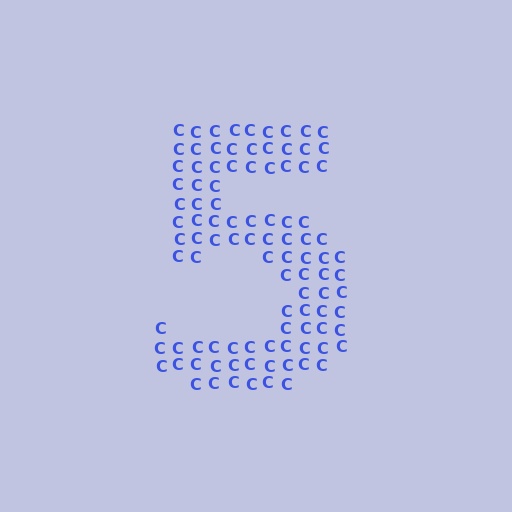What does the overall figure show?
The overall figure shows the digit 5.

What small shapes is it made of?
It is made of small letter C's.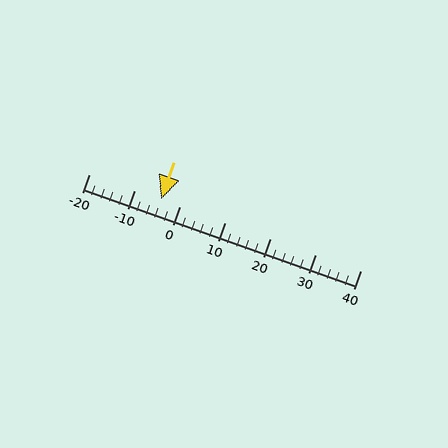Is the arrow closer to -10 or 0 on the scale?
The arrow is closer to 0.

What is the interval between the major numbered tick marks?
The major tick marks are spaced 10 units apart.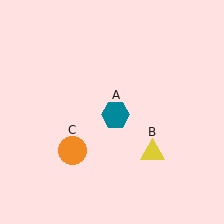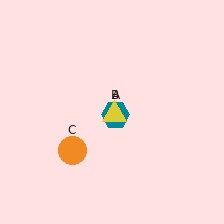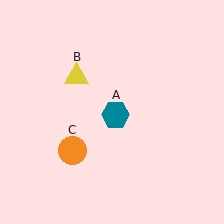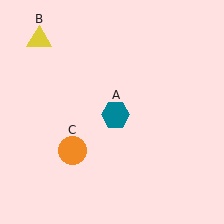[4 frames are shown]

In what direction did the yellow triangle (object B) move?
The yellow triangle (object B) moved up and to the left.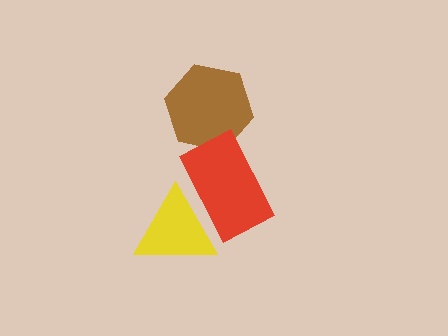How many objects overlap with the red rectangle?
2 objects overlap with the red rectangle.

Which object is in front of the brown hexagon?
The red rectangle is in front of the brown hexagon.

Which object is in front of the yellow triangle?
The red rectangle is in front of the yellow triangle.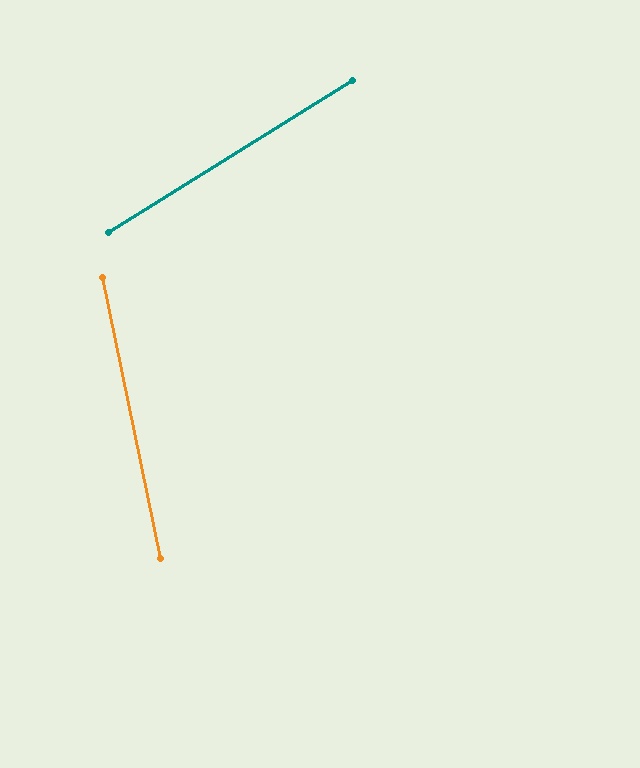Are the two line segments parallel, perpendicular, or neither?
Neither parallel nor perpendicular — they differ by about 70°.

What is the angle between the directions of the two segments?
Approximately 70 degrees.